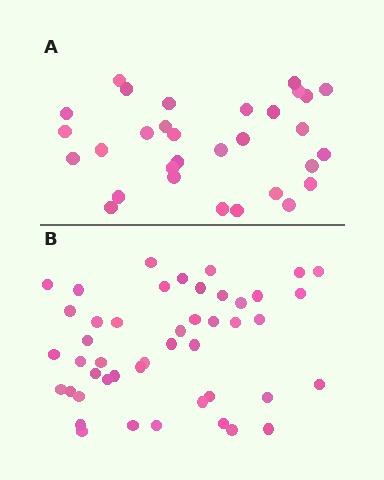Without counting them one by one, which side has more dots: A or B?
Region B (the bottom region) has more dots.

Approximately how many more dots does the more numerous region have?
Region B has approximately 15 more dots than region A.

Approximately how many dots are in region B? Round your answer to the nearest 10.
About 50 dots. (The exact count is 46, which rounds to 50.)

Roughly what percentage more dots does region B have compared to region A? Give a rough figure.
About 50% more.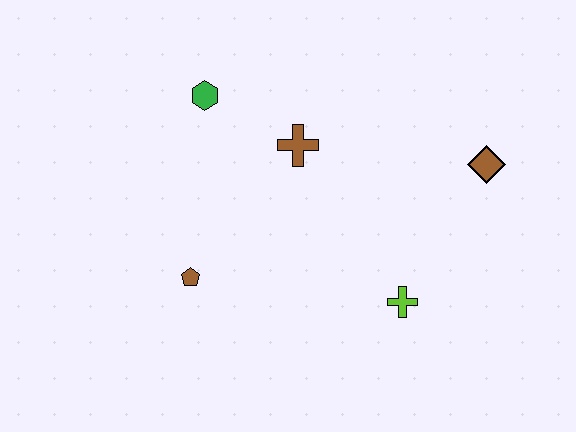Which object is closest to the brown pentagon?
The brown cross is closest to the brown pentagon.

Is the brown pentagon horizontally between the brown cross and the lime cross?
No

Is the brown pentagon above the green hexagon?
No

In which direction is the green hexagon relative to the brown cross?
The green hexagon is to the left of the brown cross.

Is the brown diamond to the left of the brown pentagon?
No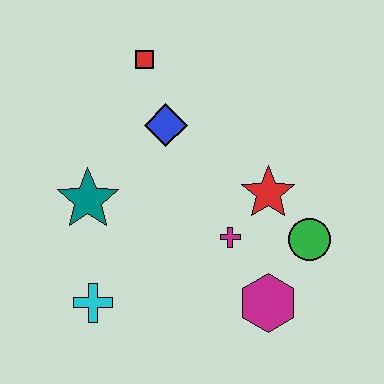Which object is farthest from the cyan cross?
The red square is farthest from the cyan cross.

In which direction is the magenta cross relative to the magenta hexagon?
The magenta cross is above the magenta hexagon.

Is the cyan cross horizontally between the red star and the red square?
No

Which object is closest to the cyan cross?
The teal star is closest to the cyan cross.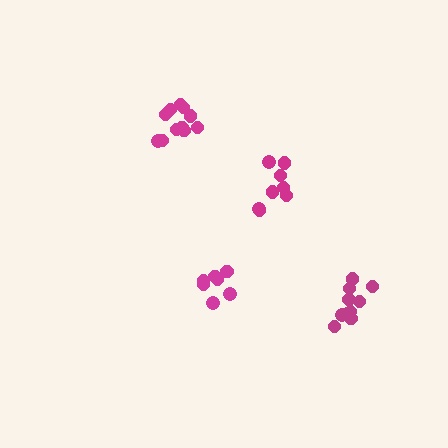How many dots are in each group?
Group 1: 11 dots, Group 2: 7 dots, Group 3: 8 dots, Group 4: 10 dots (36 total).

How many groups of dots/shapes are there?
There are 4 groups.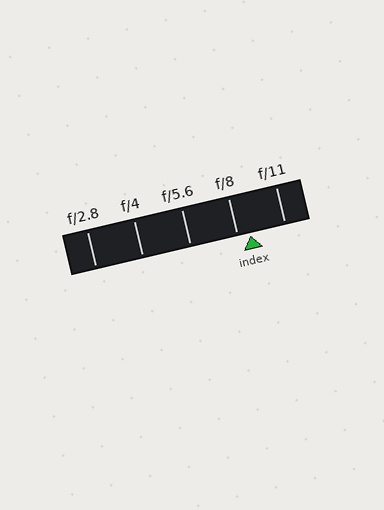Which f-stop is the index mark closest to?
The index mark is closest to f/8.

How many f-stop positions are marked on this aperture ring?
There are 5 f-stop positions marked.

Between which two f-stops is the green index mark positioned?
The index mark is between f/8 and f/11.